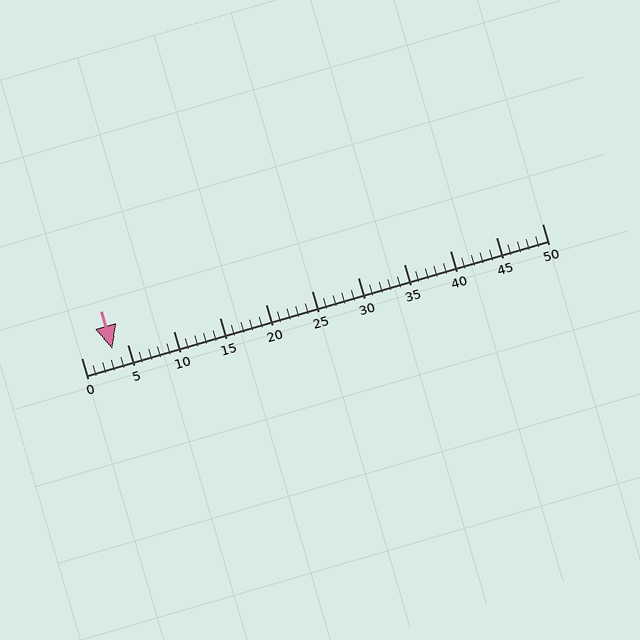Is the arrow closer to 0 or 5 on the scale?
The arrow is closer to 5.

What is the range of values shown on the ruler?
The ruler shows values from 0 to 50.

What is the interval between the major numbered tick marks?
The major tick marks are spaced 5 units apart.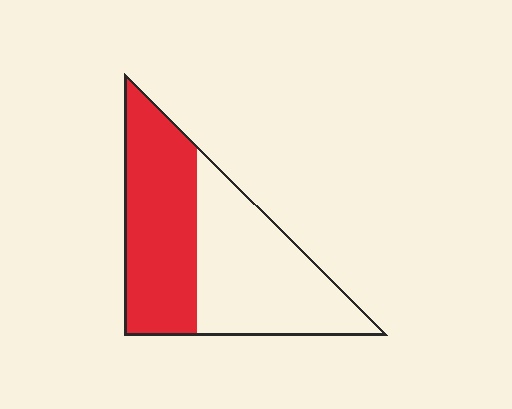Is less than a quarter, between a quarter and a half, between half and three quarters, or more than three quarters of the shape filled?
Between a quarter and a half.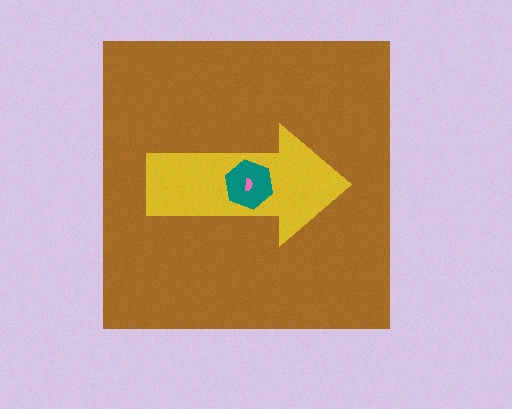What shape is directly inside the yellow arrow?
The teal hexagon.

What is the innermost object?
The pink semicircle.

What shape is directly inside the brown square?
The yellow arrow.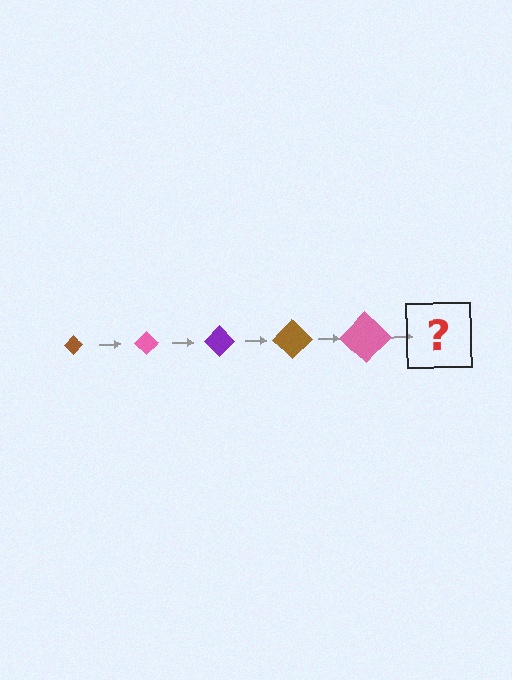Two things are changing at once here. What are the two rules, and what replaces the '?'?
The two rules are that the diamond grows larger each step and the color cycles through brown, pink, and purple. The '?' should be a purple diamond, larger than the previous one.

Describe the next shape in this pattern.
It should be a purple diamond, larger than the previous one.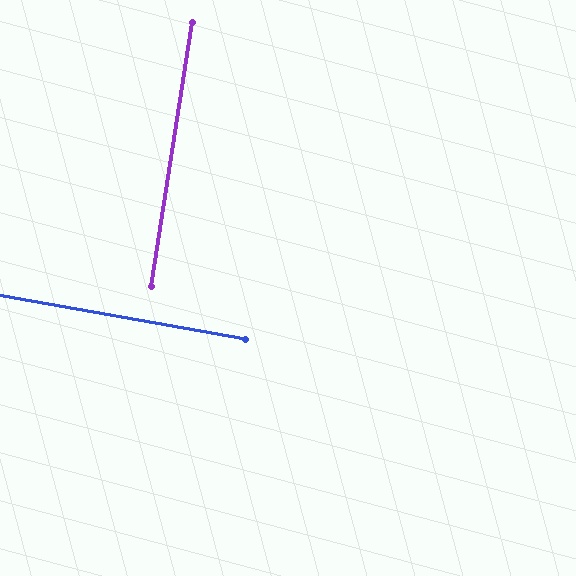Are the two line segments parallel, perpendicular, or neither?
Perpendicular — they meet at approximately 89°.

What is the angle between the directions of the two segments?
Approximately 89 degrees.